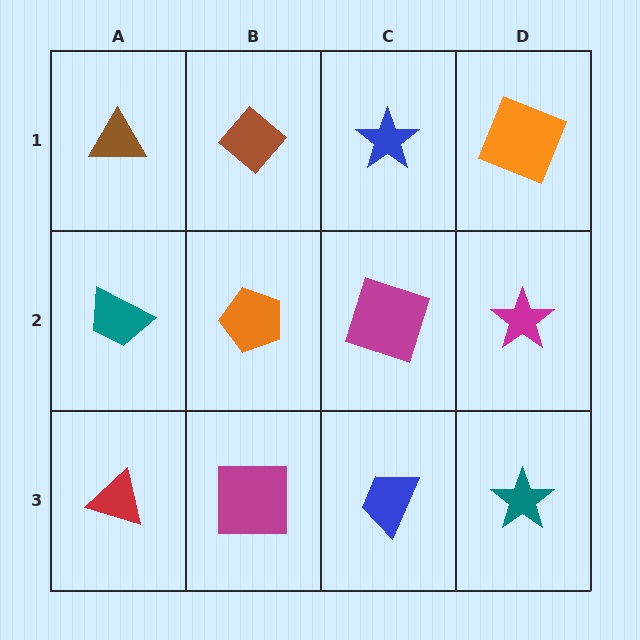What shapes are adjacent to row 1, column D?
A magenta star (row 2, column D), a blue star (row 1, column C).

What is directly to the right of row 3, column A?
A magenta square.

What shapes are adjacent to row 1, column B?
An orange pentagon (row 2, column B), a brown triangle (row 1, column A), a blue star (row 1, column C).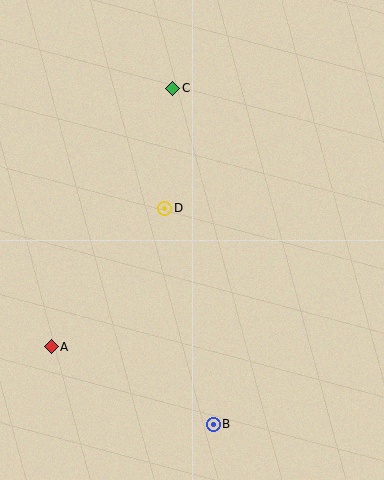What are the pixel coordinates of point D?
Point D is at (165, 208).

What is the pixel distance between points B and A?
The distance between B and A is 179 pixels.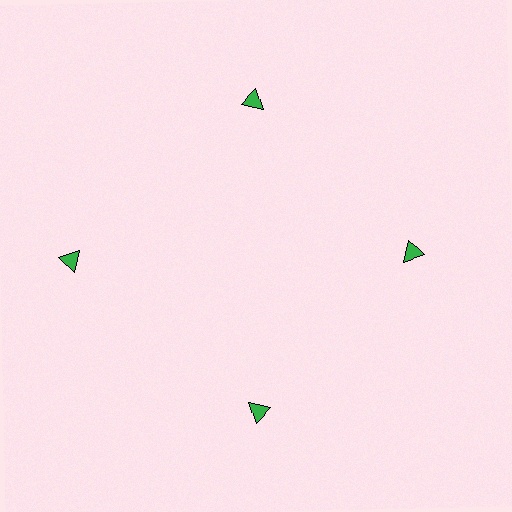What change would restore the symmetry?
The symmetry would be restored by moving it inward, back onto the ring so that all 4 triangles sit at equal angles and equal distance from the center.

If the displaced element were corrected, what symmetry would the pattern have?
It would have 4-fold rotational symmetry — the pattern would map onto itself every 90 degrees.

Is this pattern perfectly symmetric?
No. The 4 green triangles are arranged in a ring, but one element near the 9 o'clock position is pushed outward from the center, breaking the 4-fold rotational symmetry.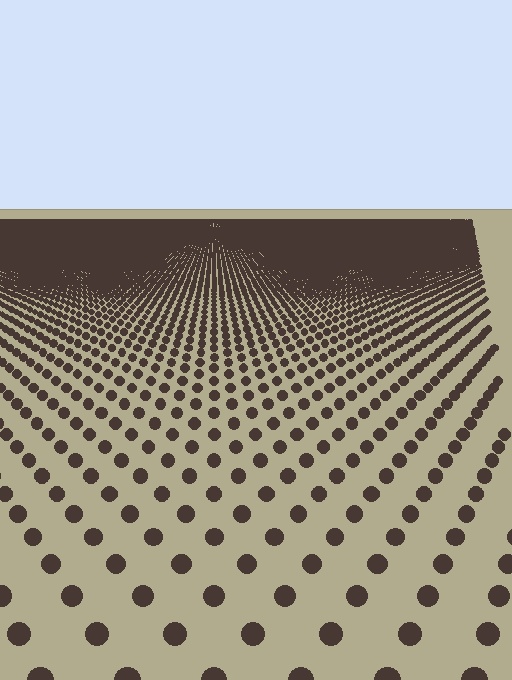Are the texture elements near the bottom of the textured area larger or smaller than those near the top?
Larger. Near the bottom, elements are closer to the viewer and appear at a bigger on-screen size.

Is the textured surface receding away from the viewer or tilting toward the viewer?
The surface is receding away from the viewer. Texture elements get smaller and denser toward the top.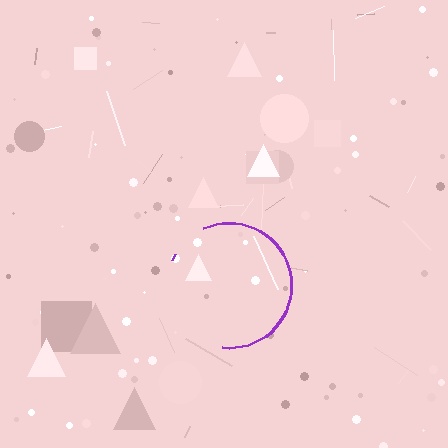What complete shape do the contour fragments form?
The contour fragments form a circle.